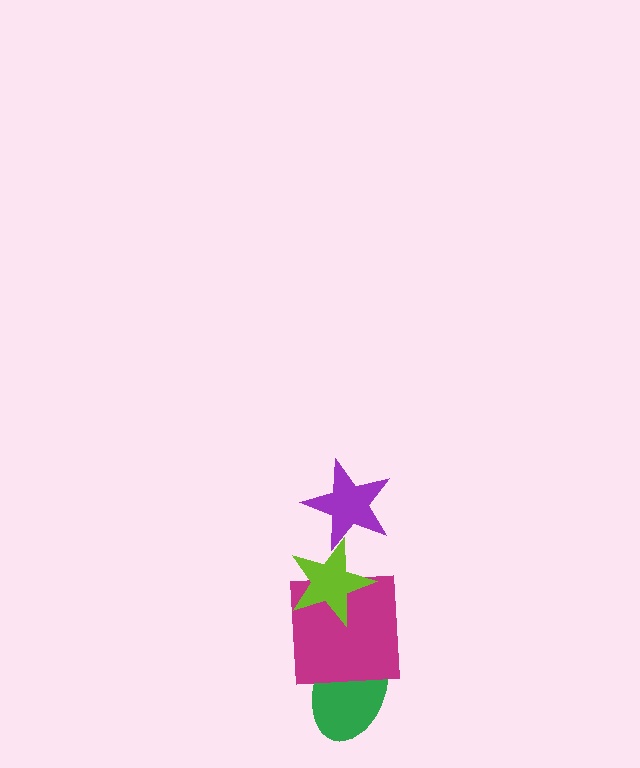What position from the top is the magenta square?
The magenta square is 3rd from the top.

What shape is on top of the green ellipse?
The magenta square is on top of the green ellipse.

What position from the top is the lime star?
The lime star is 2nd from the top.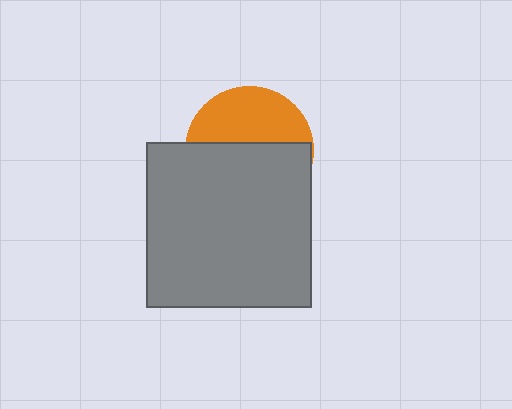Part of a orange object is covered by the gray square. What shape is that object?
It is a circle.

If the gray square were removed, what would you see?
You would see the complete orange circle.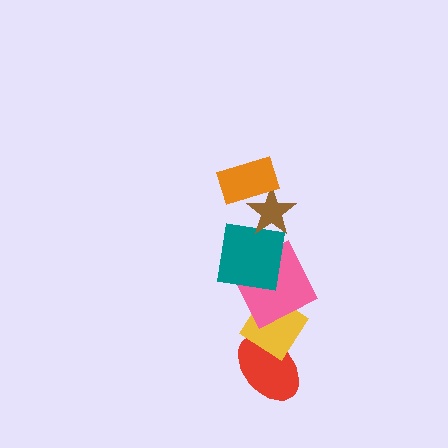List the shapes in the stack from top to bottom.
From top to bottom: the orange rectangle, the brown star, the teal square, the pink square, the yellow diamond, the red ellipse.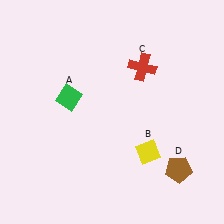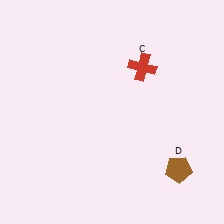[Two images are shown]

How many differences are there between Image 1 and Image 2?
There are 2 differences between the two images.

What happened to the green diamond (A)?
The green diamond (A) was removed in Image 2. It was in the top-left area of Image 1.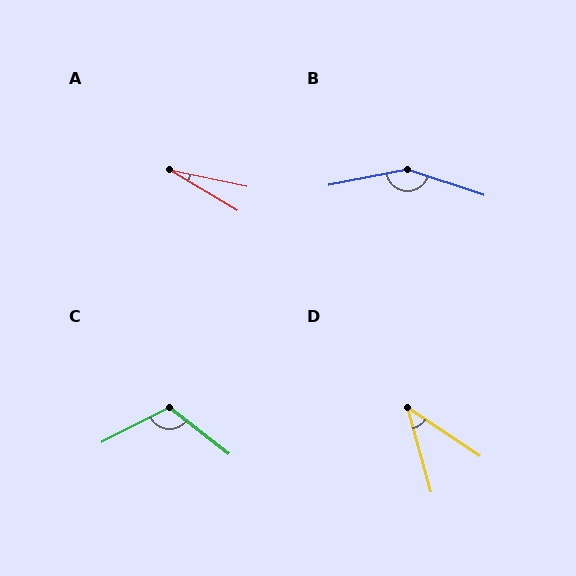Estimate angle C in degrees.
Approximately 115 degrees.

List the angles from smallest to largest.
A (19°), D (41°), C (115°), B (150°).